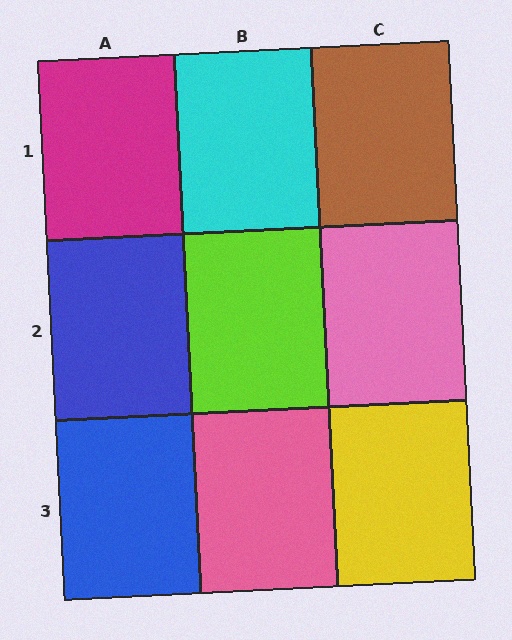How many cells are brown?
1 cell is brown.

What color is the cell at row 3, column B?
Pink.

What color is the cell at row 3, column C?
Yellow.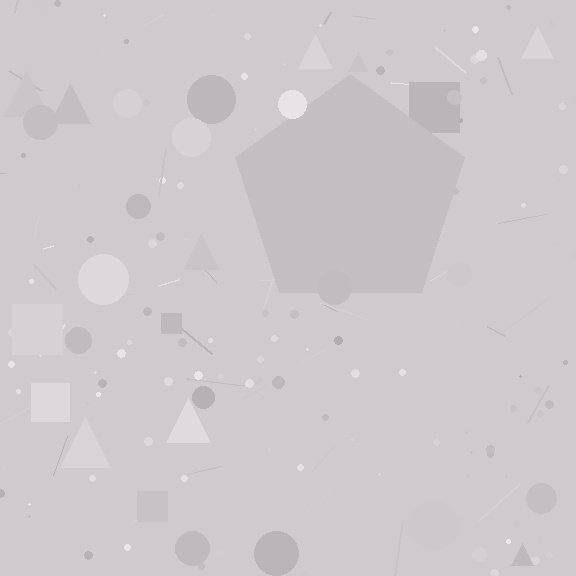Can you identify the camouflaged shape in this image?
The camouflaged shape is a pentagon.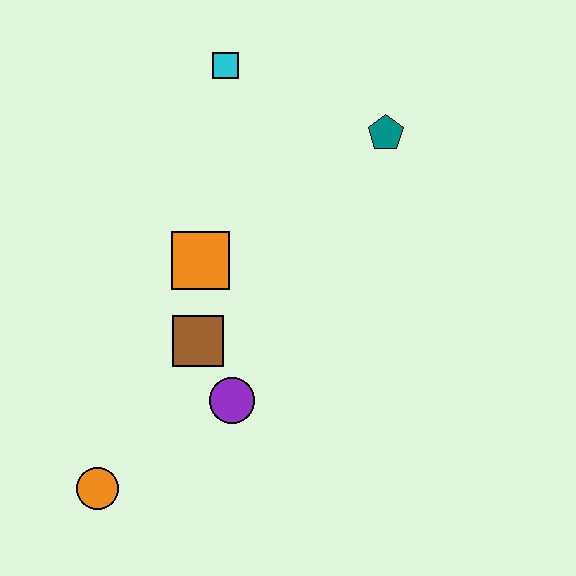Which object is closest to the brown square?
The purple circle is closest to the brown square.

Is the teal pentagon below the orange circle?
No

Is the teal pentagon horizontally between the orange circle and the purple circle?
No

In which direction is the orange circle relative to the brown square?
The orange circle is below the brown square.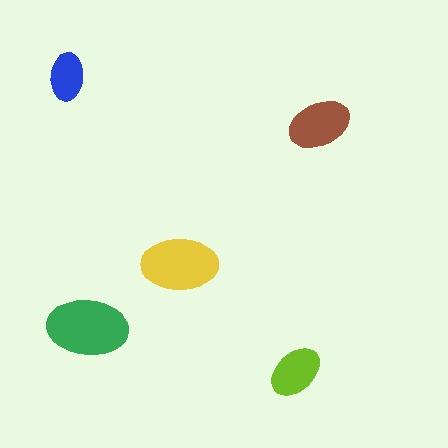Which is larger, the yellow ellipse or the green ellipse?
The green one.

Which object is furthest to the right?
The brown ellipse is rightmost.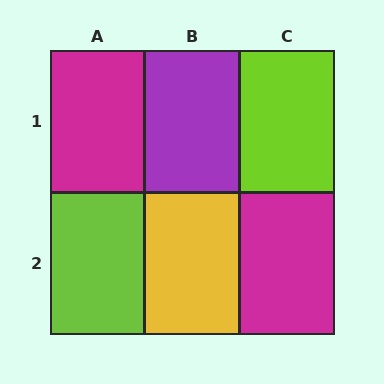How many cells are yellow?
1 cell is yellow.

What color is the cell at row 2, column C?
Magenta.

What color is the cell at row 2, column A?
Lime.